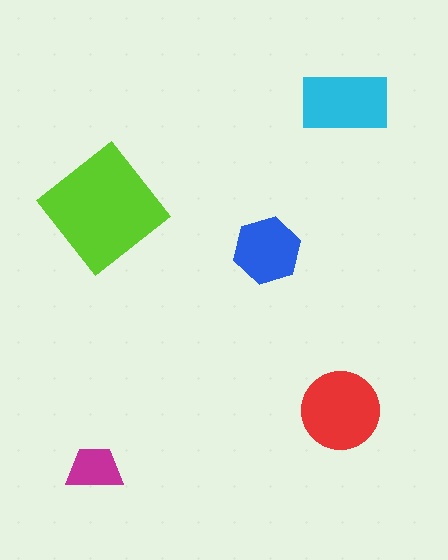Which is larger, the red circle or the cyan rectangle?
The red circle.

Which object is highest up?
The cyan rectangle is topmost.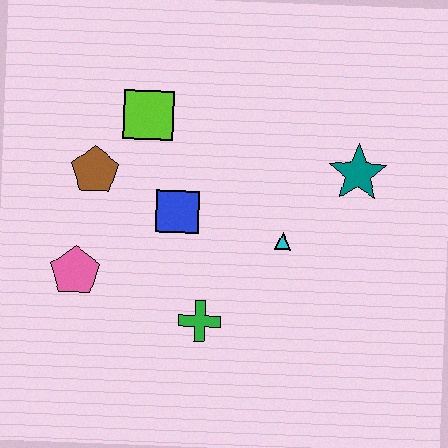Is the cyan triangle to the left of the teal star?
Yes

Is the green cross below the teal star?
Yes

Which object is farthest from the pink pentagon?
The teal star is farthest from the pink pentagon.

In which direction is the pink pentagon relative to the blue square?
The pink pentagon is to the left of the blue square.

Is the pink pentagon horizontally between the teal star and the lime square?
No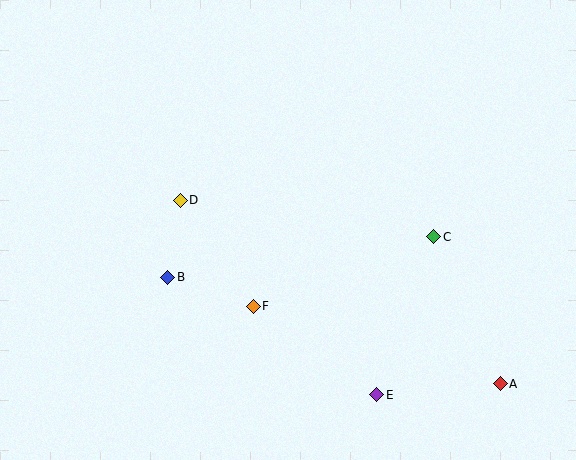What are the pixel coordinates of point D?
Point D is at (180, 200).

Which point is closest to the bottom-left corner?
Point B is closest to the bottom-left corner.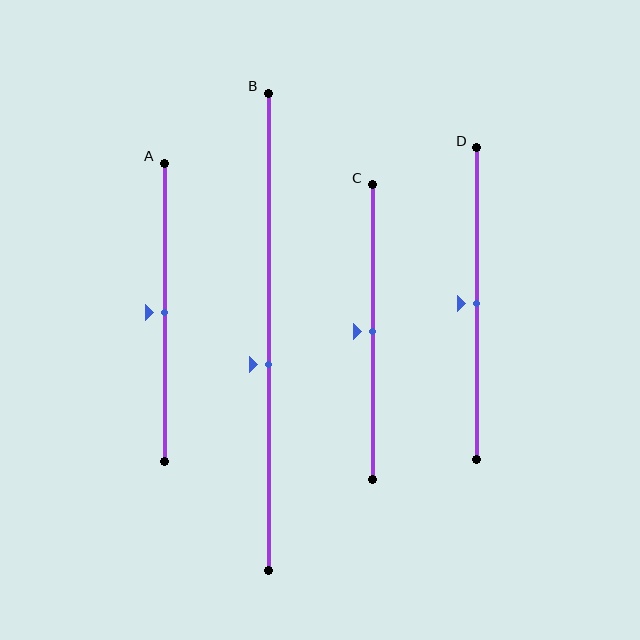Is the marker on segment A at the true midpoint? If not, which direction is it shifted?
Yes, the marker on segment A is at the true midpoint.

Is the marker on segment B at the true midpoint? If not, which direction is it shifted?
No, the marker on segment B is shifted downward by about 7% of the segment length.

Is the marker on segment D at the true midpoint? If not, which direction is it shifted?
Yes, the marker on segment D is at the true midpoint.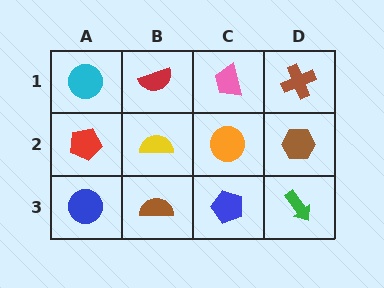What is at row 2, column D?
A brown hexagon.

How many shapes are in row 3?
4 shapes.